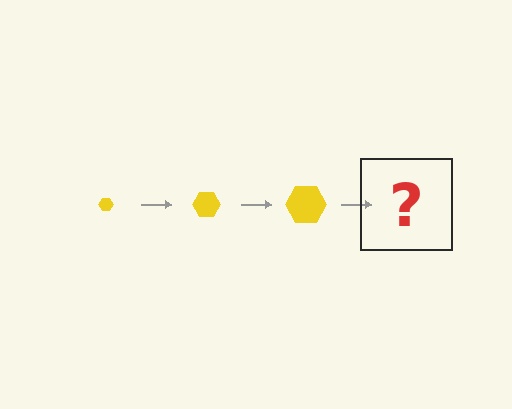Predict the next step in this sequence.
The next step is a yellow hexagon, larger than the previous one.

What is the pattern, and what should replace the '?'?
The pattern is that the hexagon gets progressively larger each step. The '?' should be a yellow hexagon, larger than the previous one.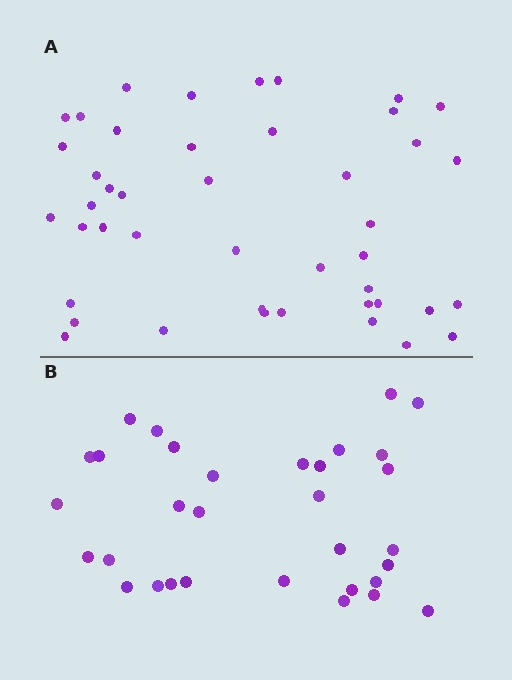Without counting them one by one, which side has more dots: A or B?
Region A (the top region) has more dots.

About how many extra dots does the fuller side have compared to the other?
Region A has roughly 12 or so more dots than region B.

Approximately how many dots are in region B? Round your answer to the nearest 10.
About 30 dots. (The exact count is 32, which rounds to 30.)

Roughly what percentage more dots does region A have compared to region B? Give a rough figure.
About 40% more.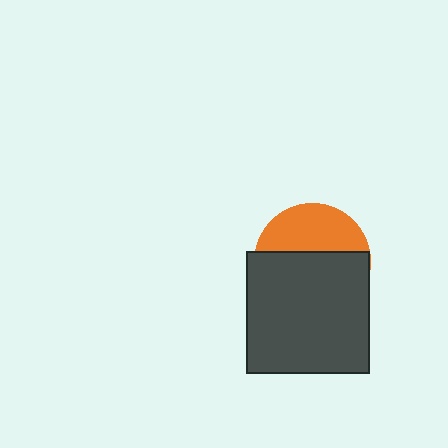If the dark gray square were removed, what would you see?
You would see the complete orange circle.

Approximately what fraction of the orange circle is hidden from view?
Roughly 61% of the orange circle is hidden behind the dark gray square.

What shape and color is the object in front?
The object in front is a dark gray square.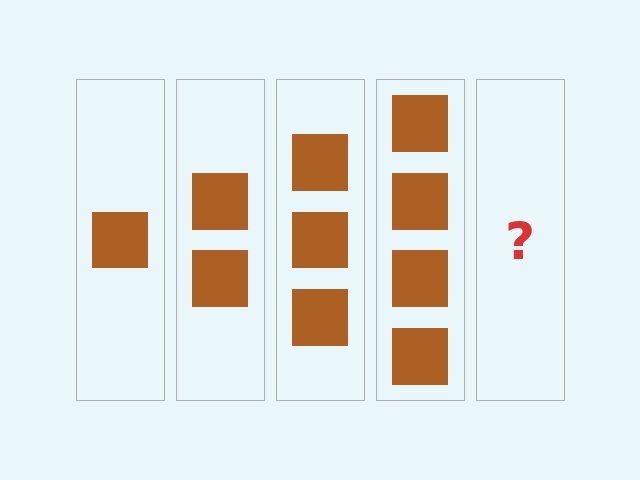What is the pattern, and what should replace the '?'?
The pattern is that each step adds one more square. The '?' should be 5 squares.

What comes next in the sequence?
The next element should be 5 squares.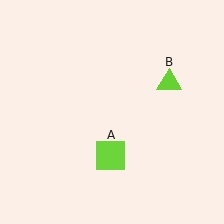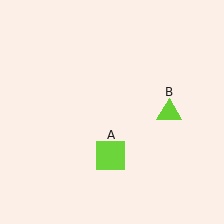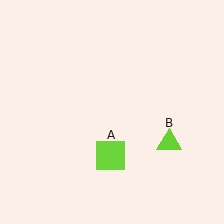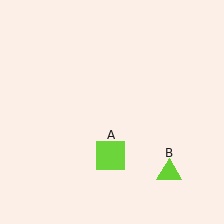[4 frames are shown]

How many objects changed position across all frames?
1 object changed position: lime triangle (object B).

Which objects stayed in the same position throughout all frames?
Lime square (object A) remained stationary.